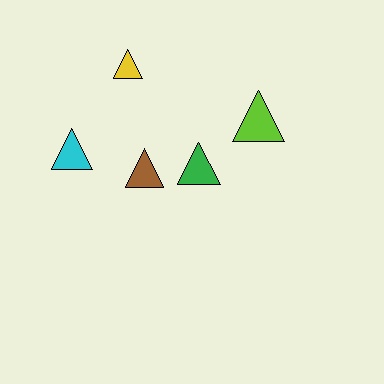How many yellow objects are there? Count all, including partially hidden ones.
There is 1 yellow object.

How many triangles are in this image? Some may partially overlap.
There are 5 triangles.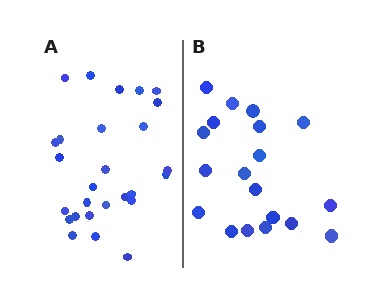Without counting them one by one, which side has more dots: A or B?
Region A (the left region) has more dots.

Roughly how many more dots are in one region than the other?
Region A has roughly 8 or so more dots than region B.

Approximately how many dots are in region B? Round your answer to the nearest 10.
About 20 dots. (The exact count is 19, which rounds to 20.)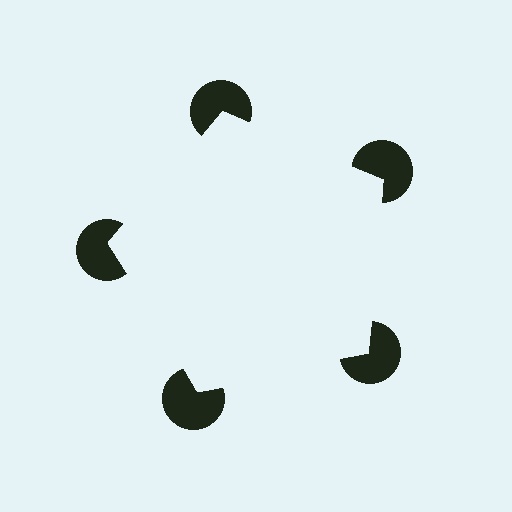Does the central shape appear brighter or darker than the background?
It typically appears slightly brighter than the background, even though no actual brightness change is drawn.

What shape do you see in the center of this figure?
An illusory pentagon — its edges are inferred from the aligned wedge cuts in the pac-man discs, not physically drawn.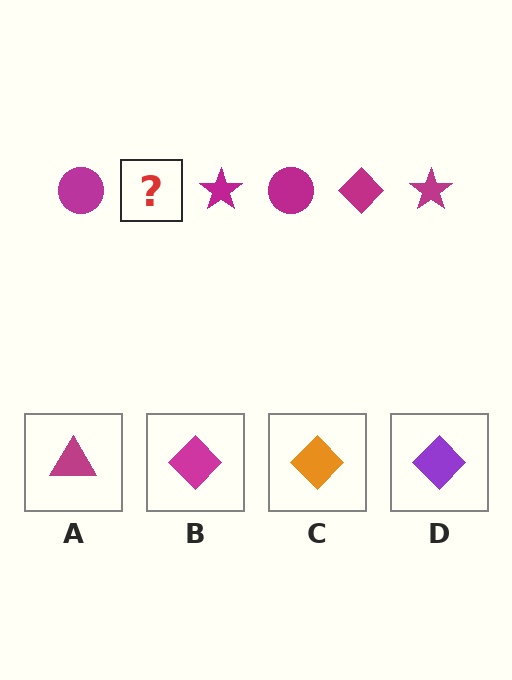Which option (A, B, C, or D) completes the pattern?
B.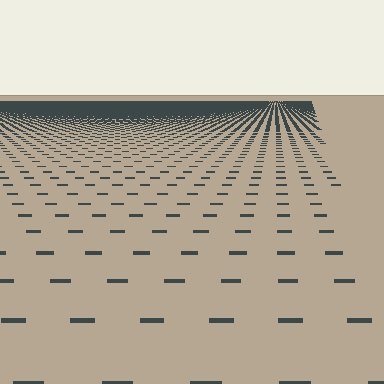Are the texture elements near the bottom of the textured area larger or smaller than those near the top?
Larger. Near the bottom, elements are closer to the viewer and appear at a bigger on-screen size.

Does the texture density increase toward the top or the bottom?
Density increases toward the top.